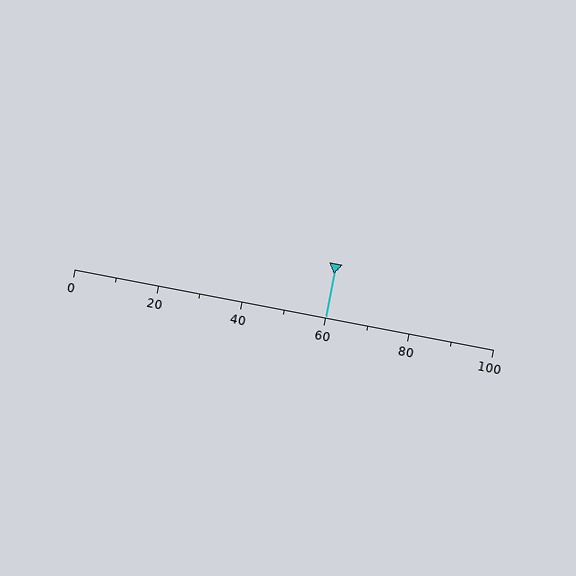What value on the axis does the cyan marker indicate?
The marker indicates approximately 60.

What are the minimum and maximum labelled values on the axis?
The axis runs from 0 to 100.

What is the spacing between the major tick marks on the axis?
The major ticks are spaced 20 apart.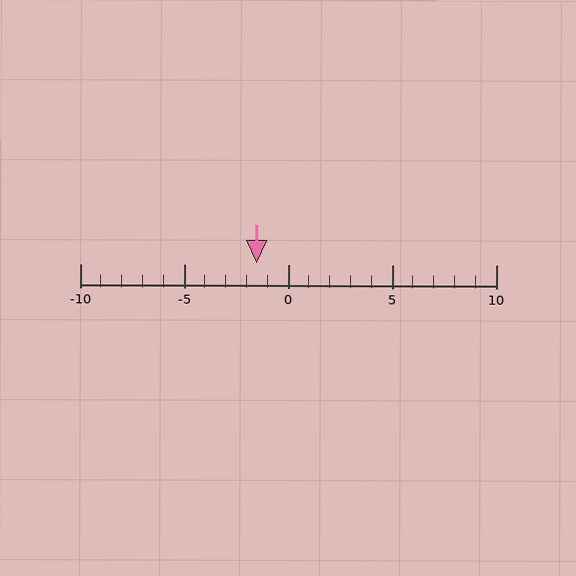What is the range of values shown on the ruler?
The ruler shows values from -10 to 10.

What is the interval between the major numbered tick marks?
The major tick marks are spaced 5 units apart.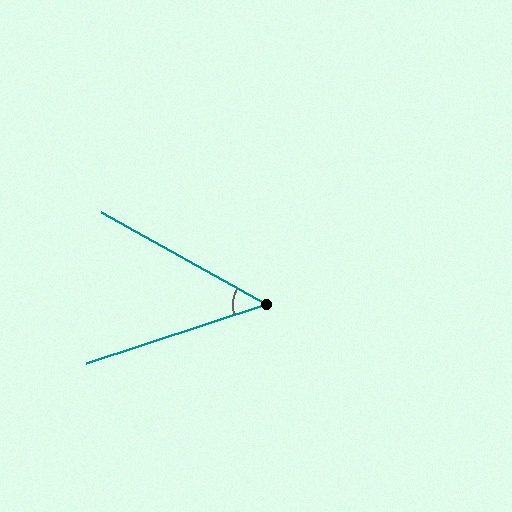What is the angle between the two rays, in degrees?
Approximately 47 degrees.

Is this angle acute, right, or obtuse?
It is acute.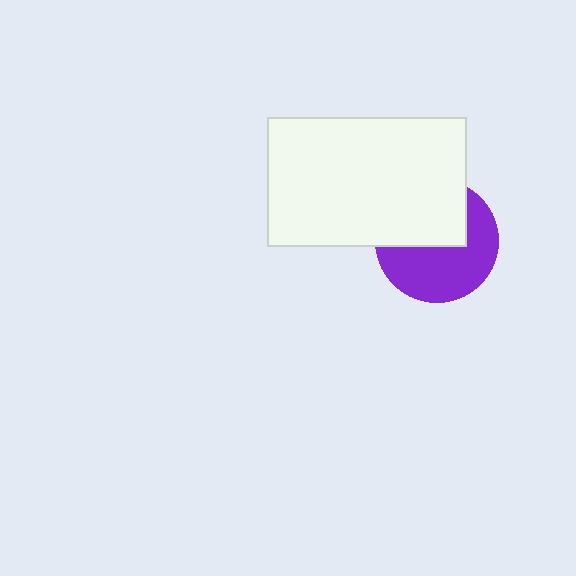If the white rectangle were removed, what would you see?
You would see the complete purple circle.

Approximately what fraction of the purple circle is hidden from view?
Roughly 45% of the purple circle is hidden behind the white rectangle.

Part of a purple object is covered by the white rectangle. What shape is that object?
It is a circle.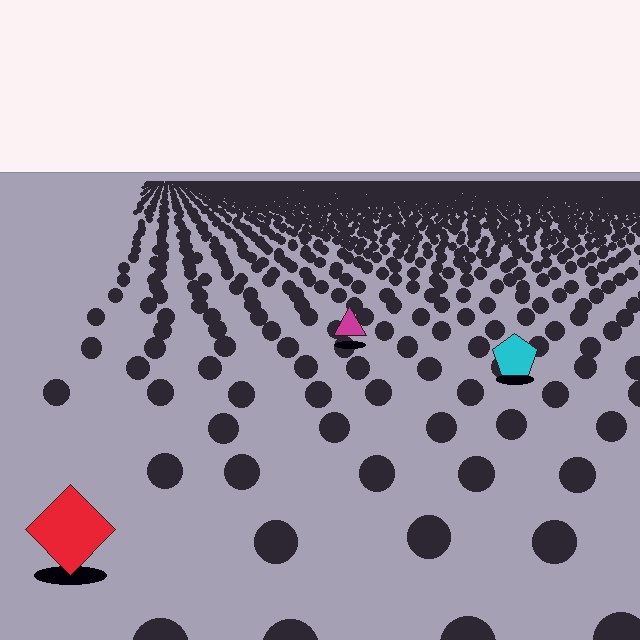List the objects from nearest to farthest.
From nearest to farthest: the red diamond, the cyan pentagon, the magenta triangle.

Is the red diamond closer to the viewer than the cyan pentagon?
Yes. The red diamond is closer — you can tell from the texture gradient: the ground texture is coarser near it.